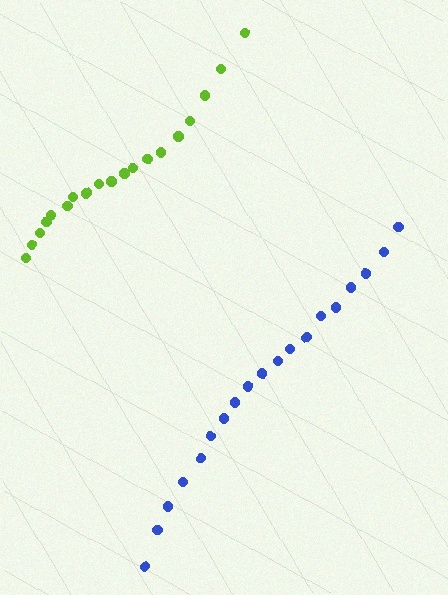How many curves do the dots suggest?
There are 2 distinct paths.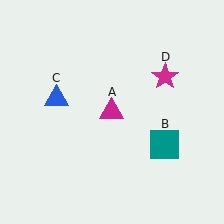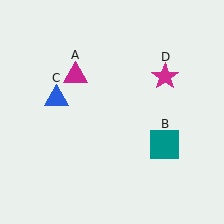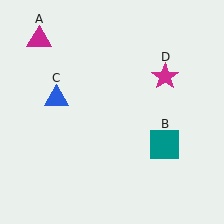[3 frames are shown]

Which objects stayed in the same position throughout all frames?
Teal square (object B) and blue triangle (object C) and magenta star (object D) remained stationary.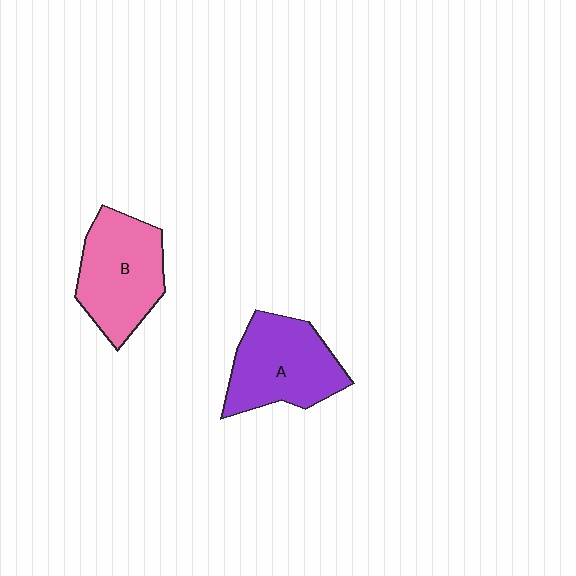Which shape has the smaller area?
Shape A (purple).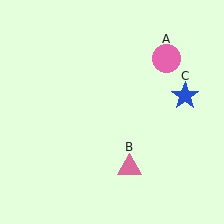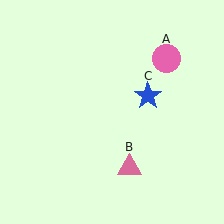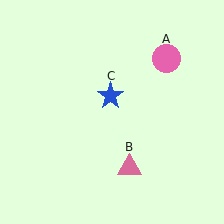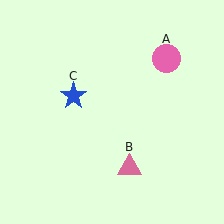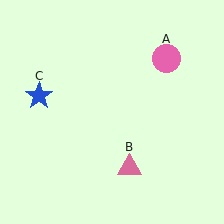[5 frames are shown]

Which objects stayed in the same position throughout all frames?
Pink circle (object A) and pink triangle (object B) remained stationary.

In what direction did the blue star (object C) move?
The blue star (object C) moved left.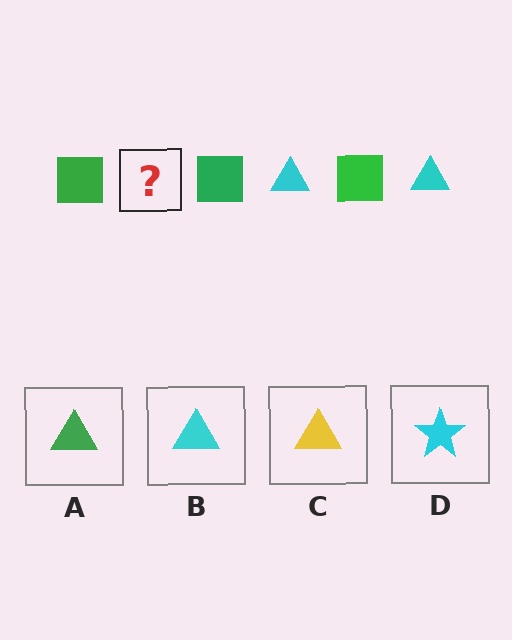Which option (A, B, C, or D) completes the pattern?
B.